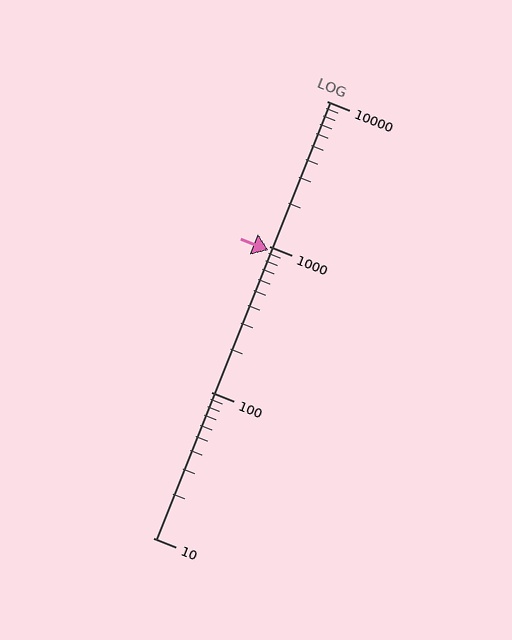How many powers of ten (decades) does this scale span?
The scale spans 3 decades, from 10 to 10000.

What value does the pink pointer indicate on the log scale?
The pointer indicates approximately 950.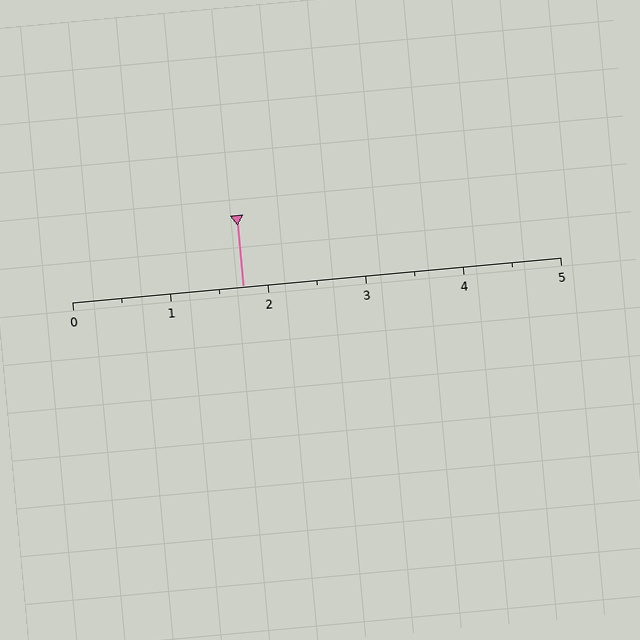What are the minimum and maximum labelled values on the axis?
The axis runs from 0 to 5.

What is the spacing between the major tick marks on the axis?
The major ticks are spaced 1 apart.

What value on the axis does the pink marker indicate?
The marker indicates approximately 1.8.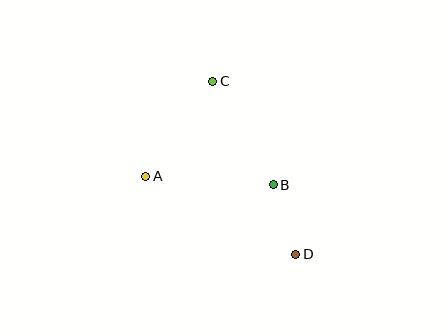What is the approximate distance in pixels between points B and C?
The distance between B and C is approximately 120 pixels.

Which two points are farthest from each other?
Points C and D are farthest from each other.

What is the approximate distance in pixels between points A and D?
The distance between A and D is approximately 169 pixels.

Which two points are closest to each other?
Points B and D are closest to each other.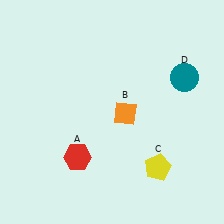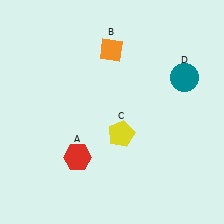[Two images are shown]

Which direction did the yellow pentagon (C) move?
The yellow pentagon (C) moved left.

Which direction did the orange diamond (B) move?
The orange diamond (B) moved up.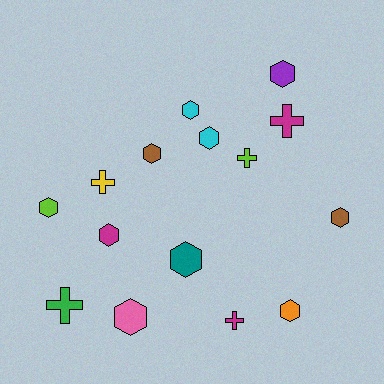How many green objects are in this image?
There is 1 green object.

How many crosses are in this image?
There are 5 crosses.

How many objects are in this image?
There are 15 objects.